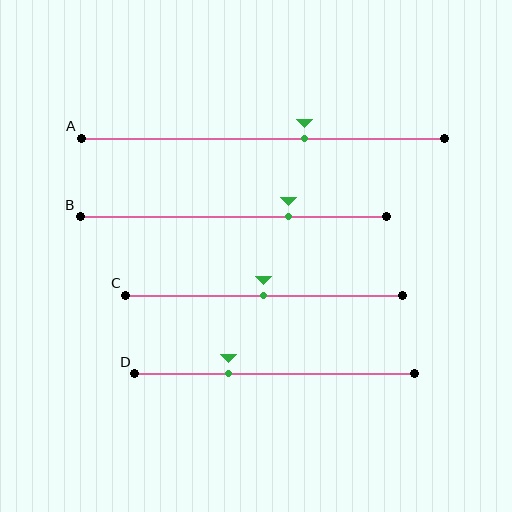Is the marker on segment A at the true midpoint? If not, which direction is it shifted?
No, the marker on segment A is shifted to the right by about 12% of the segment length.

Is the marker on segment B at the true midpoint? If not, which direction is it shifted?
No, the marker on segment B is shifted to the right by about 18% of the segment length.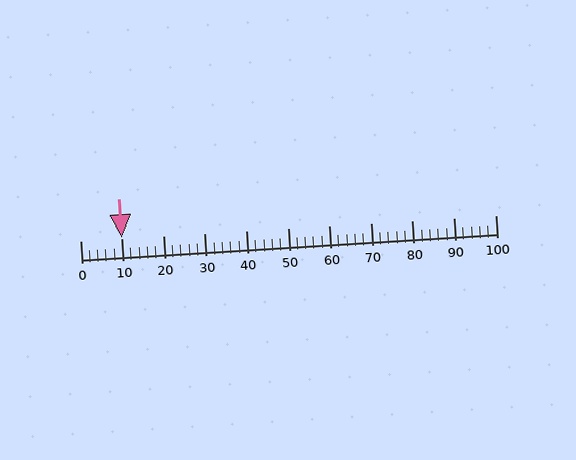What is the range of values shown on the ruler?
The ruler shows values from 0 to 100.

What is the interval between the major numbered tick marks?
The major tick marks are spaced 10 units apart.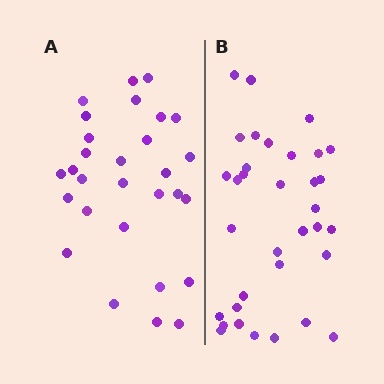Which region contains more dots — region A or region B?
Region B (the right region) has more dots.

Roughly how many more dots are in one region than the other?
Region B has about 5 more dots than region A.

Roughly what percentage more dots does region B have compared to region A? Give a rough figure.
About 15% more.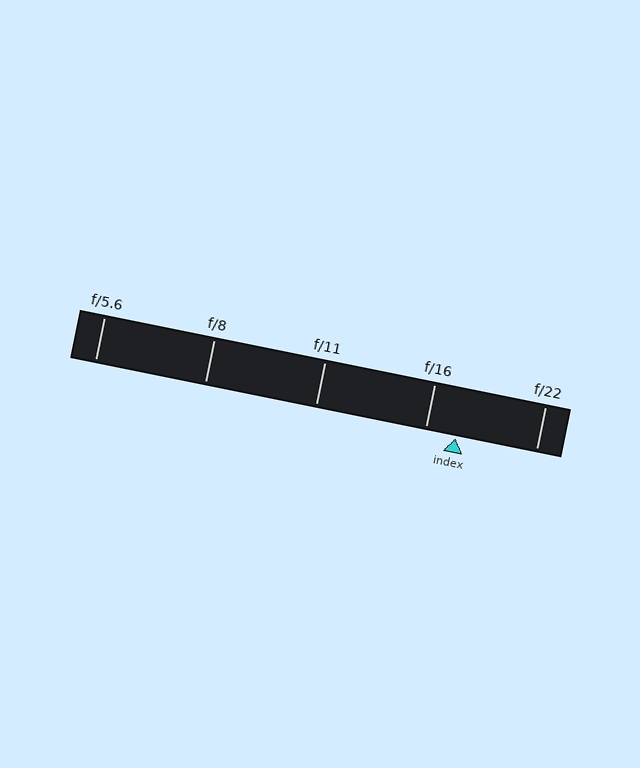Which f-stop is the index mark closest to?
The index mark is closest to f/16.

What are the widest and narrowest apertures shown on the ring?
The widest aperture shown is f/5.6 and the narrowest is f/22.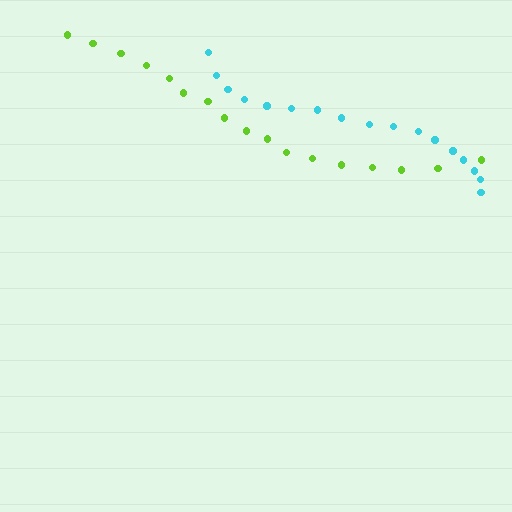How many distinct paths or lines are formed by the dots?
There are 2 distinct paths.